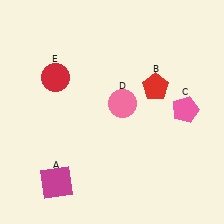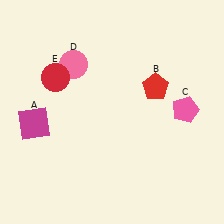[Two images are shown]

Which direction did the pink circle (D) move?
The pink circle (D) moved left.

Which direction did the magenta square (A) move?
The magenta square (A) moved up.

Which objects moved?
The objects that moved are: the magenta square (A), the pink circle (D).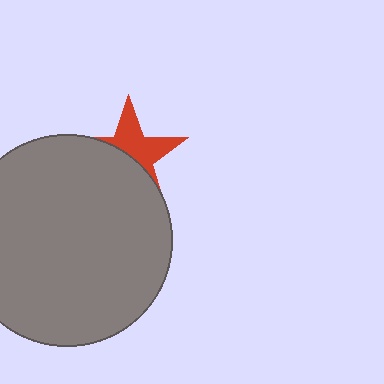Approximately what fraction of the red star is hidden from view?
Roughly 55% of the red star is hidden behind the gray circle.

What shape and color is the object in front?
The object in front is a gray circle.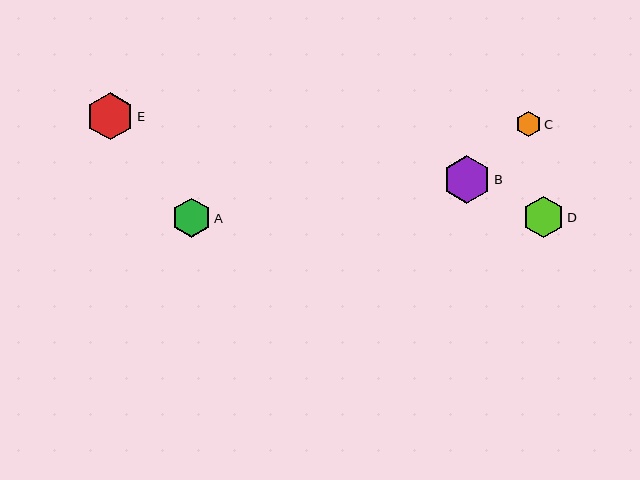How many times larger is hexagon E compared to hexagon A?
Hexagon E is approximately 1.2 times the size of hexagon A.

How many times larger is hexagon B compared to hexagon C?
Hexagon B is approximately 1.9 times the size of hexagon C.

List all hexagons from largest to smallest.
From largest to smallest: E, B, D, A, C.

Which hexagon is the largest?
Hexagon E is the largest with a size of approximately 48 pixels.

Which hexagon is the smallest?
Hexagon C is the smallest with a size of approximately 25 pixels.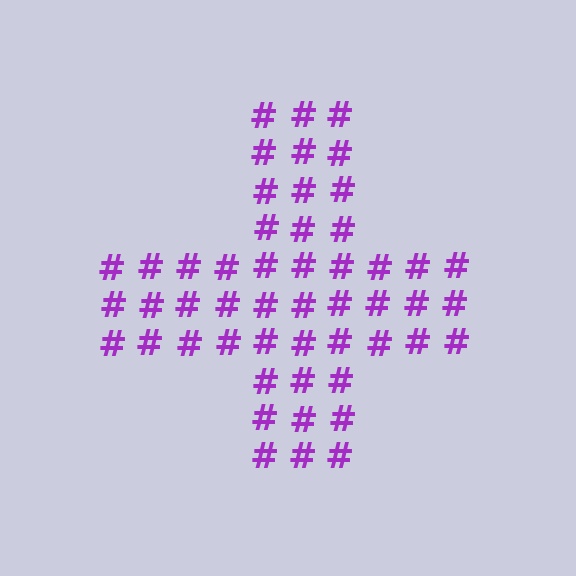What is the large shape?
The large shape is a cross.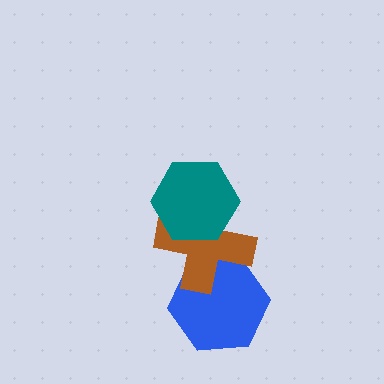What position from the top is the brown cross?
The brown cross is 2nd from the top.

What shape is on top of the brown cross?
The teal hexagon is on top of the brown cross.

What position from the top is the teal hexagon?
The teal hexagon is 1st from the top.